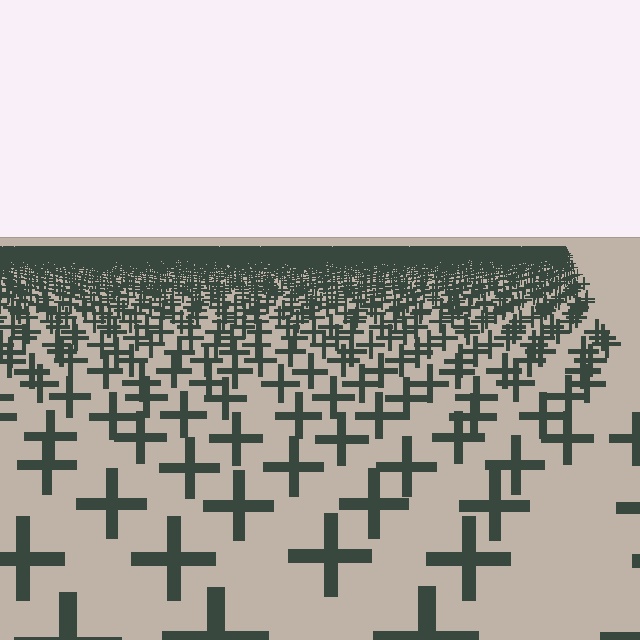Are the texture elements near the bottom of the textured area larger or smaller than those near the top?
Larger. Near the bottom, elements are closer to the viewer and appear at a bigger on-screen size.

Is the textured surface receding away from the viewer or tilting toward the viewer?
The surface is receding away from the viewer. Texture elements get smaller and denser toward the top.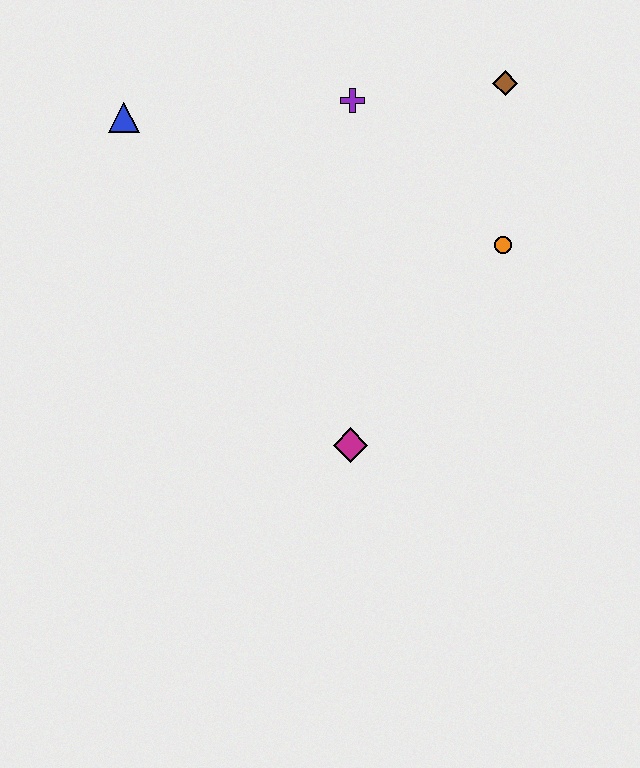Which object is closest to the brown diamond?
The purple cross is closest to the brown diamond.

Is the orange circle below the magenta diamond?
No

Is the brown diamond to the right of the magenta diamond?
Yes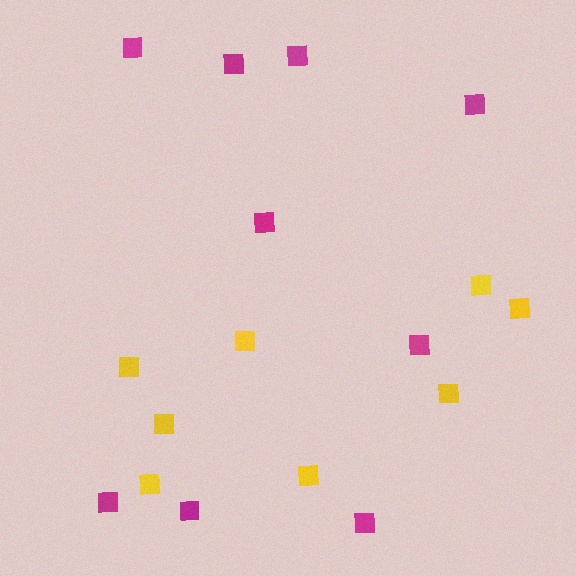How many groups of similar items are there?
There are 2 groups: one group of yellow squares (8) and one group of magenta squares (9).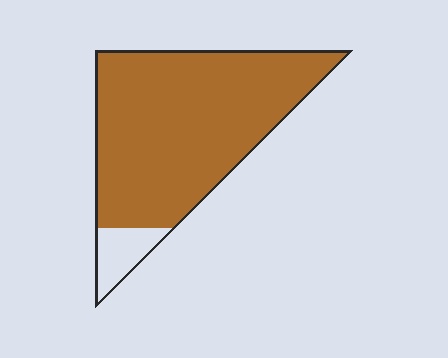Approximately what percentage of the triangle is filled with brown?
Approximately 90%.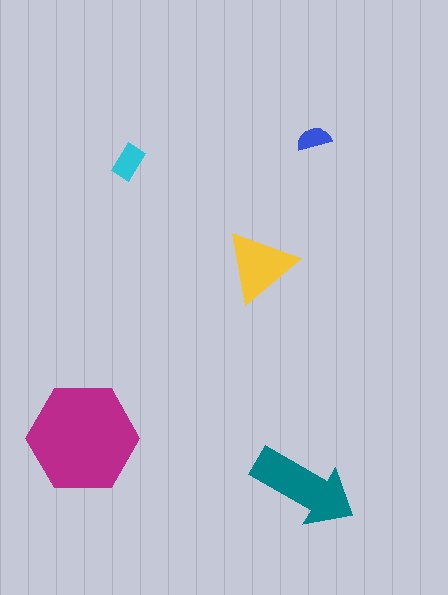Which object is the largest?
The magenta hexagon.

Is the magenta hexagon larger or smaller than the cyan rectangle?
Larger.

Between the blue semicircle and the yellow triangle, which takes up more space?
The yellow triangle.